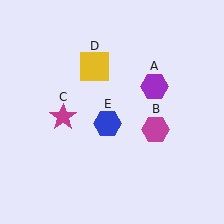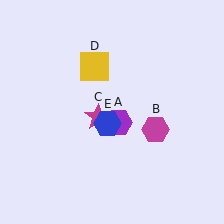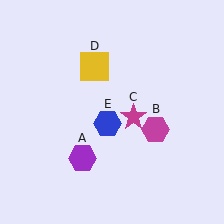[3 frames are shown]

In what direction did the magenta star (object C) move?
The magenta star (object C) moved right.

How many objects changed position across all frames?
2 objects changed position: purple hexagon (object A), magenta star (object C).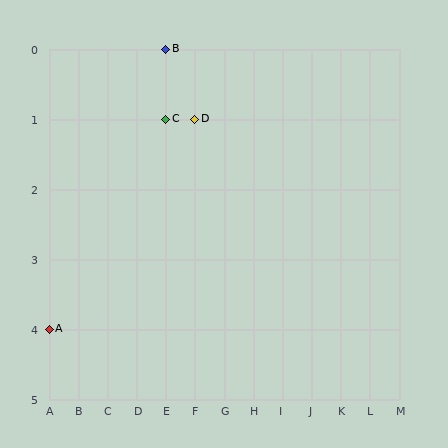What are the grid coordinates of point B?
Point B is at grid coordinates (E, 0).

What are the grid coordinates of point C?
Point C is at grid coordinates (E, 1).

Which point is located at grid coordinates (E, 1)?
Point C is at (E, 1).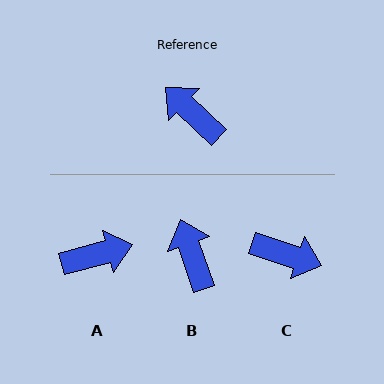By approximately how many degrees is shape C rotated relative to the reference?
Approximately 155 degrees clockwise.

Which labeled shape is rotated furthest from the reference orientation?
C, about 155 degrees away.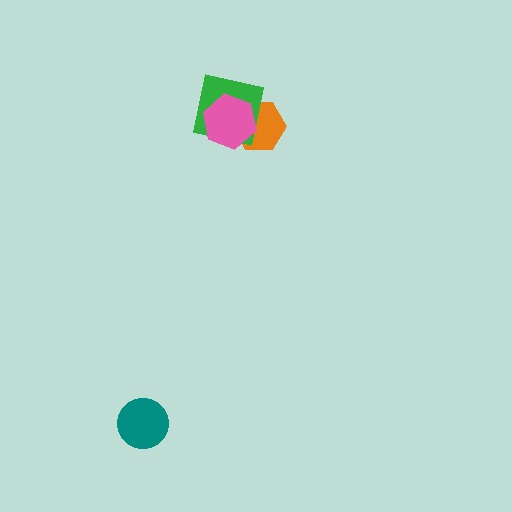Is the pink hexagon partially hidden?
No, no other shape covers it.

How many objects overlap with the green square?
2 objects overlap with the green square.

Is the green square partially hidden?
Yes, it is partially covered by another shape.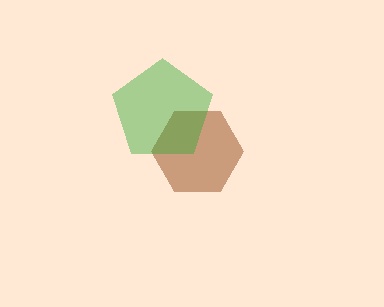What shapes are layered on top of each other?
The layered shapes are: a brown hexagon, a green pentagon.